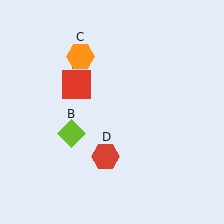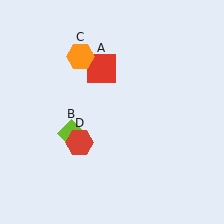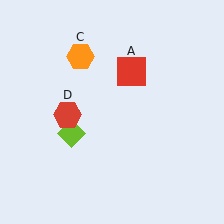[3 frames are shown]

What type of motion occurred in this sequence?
The red square (object A), red hexagon (object D) rotated clockwise around the center of the scene.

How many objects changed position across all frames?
2 objects changed position: red square (object A), red hexagon (object D).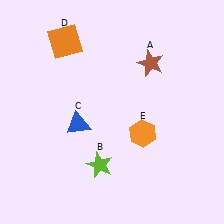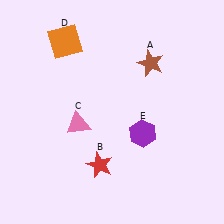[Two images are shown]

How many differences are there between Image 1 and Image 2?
There are 3 differences between the two images.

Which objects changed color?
B changed from lime to red. C changed from blue to pink. E changed from orange to purple.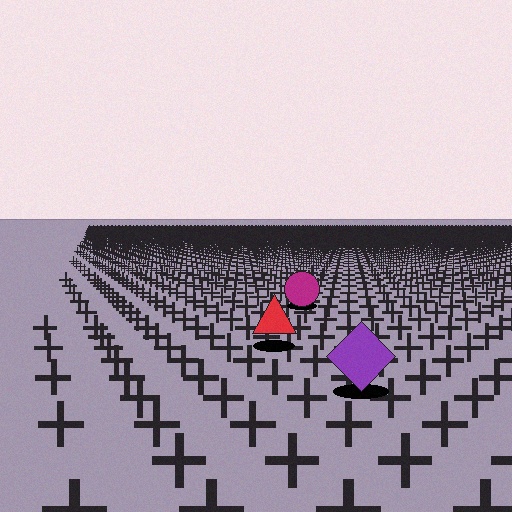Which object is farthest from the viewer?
The magenta circle is farthest from the viewer. It appears smaller and the ground texture around it is denser.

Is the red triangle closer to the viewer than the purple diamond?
No. The purple diamond is closer — you can tell from the texture gradient: the ground texture is coarser near it.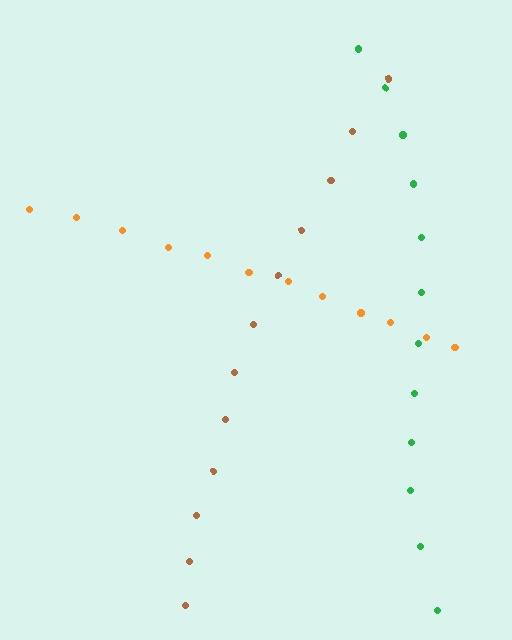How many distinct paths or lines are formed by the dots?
There are 3 distinct paths.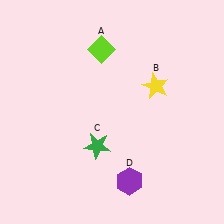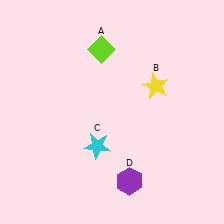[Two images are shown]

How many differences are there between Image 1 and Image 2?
There is 1 difference between the two images.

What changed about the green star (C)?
In Image 1, C is green. In Image 2, it changed to cyan.